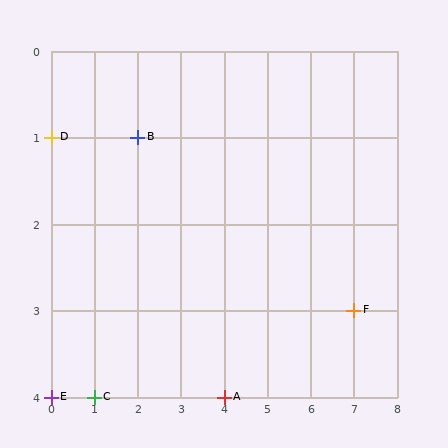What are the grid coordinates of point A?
Point A is at grid coordinates (4, 4).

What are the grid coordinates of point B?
Point B is at grid coordinates (2, 1).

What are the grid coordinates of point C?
Point C is at grid coordinates (1, 4).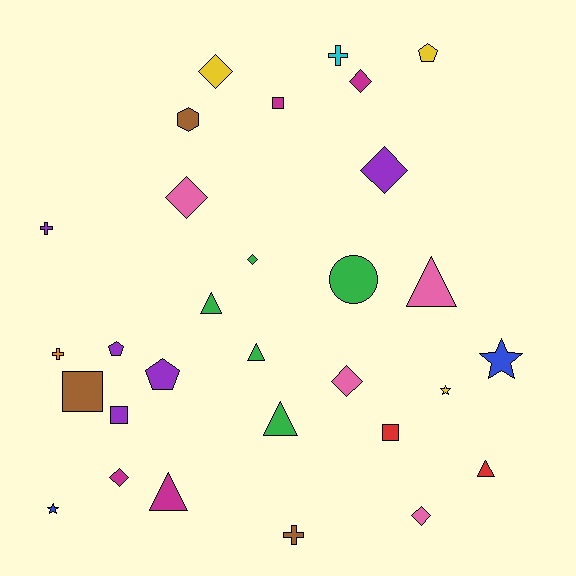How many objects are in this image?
There are 30 objects.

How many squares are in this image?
There are 4 squares.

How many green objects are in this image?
There are 5 green objects.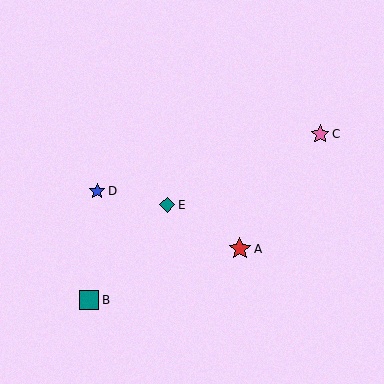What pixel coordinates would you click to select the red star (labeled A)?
Click at (239, 249) to select the red star A.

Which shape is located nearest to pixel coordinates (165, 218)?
The teal diamond (labeled E) at (167, 204) is nearest to that location.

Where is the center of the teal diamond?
The center of the teal diamond is at (167, 204).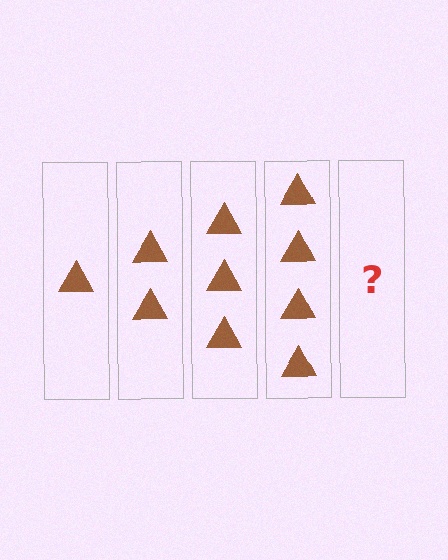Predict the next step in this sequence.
The next step is 5 triangles.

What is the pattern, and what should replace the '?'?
The pattern is that each step adds one more triangle. The '?' should be 5 triangles.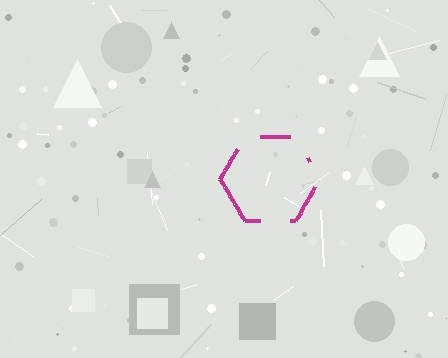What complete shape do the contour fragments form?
The contour fragments form a hexagon.